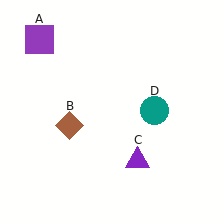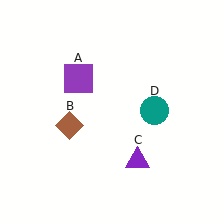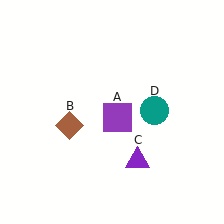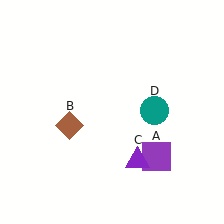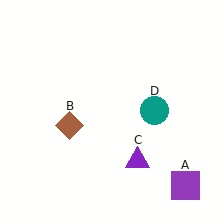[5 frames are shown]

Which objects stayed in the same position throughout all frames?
Brown diamond (object B) and purple triangle (object C) and teal circle (object D) remained stationary.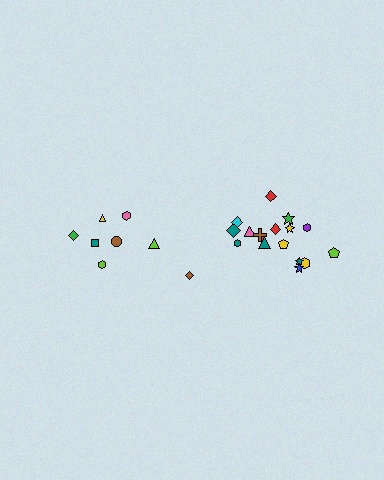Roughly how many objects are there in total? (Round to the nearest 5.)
Roughly 25 objects in total.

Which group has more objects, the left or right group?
The right group.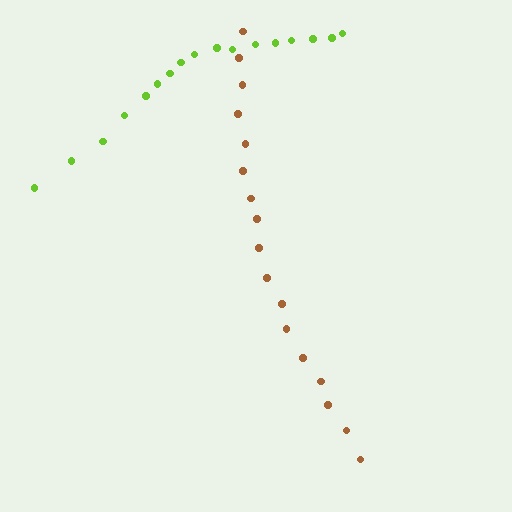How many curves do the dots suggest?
There are 2 distinct paths.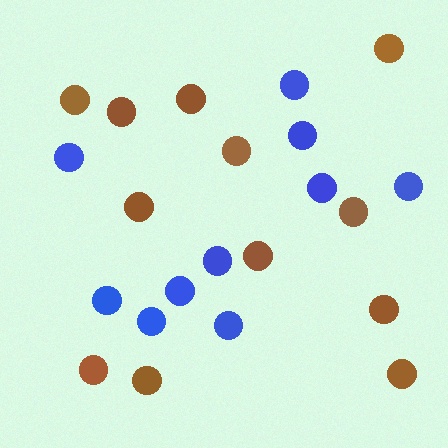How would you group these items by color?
There are 2 groups: one group of blue circles (10) and one group of brown circles (12).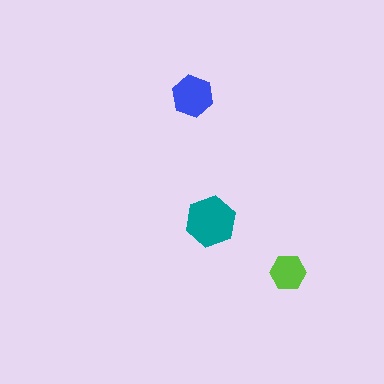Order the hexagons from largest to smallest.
the teal one, the blue one, the lime one.